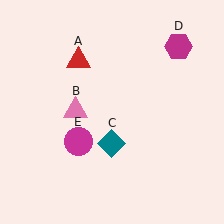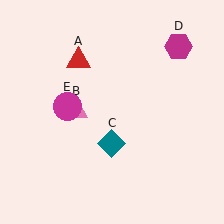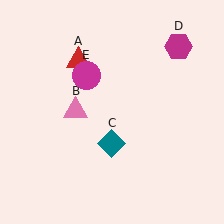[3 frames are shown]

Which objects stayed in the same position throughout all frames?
Red triangle (object A) and pink triangle (object B) and teal diamond (object C) and magenta hexagon (object D) remained stationary.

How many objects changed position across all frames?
1 object changed position: magenta circle (object E).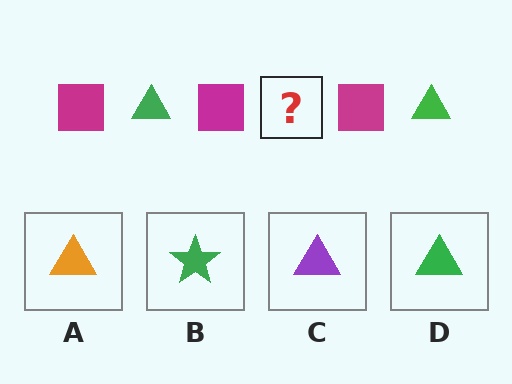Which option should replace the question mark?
Option D.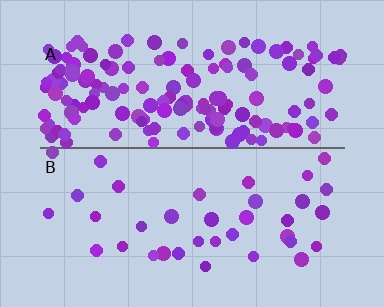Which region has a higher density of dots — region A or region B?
A (the top).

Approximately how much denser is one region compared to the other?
Approximately 4.1× — region A over region B.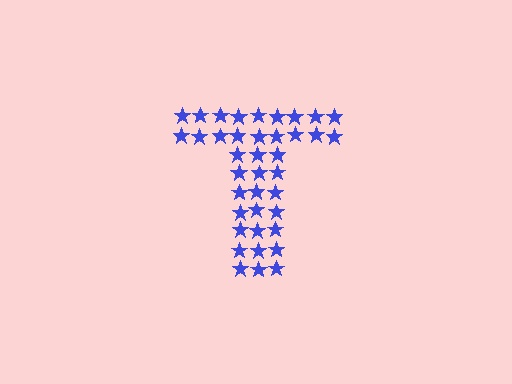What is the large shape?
The large shape is the letter T.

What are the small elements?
The small elements are stars.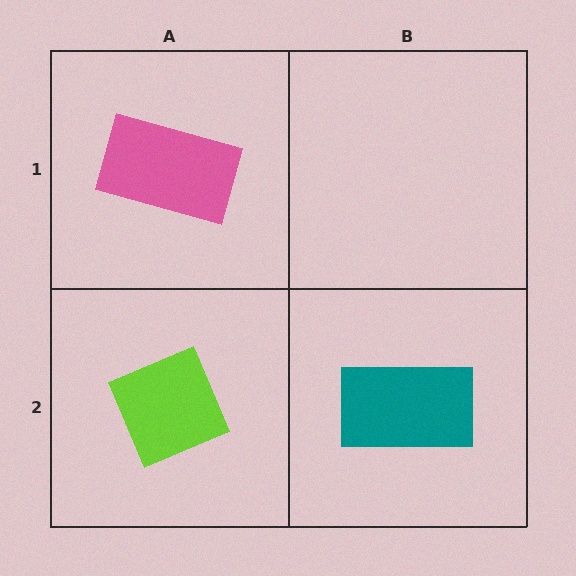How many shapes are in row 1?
1 shape.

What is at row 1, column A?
A pink rectangle.